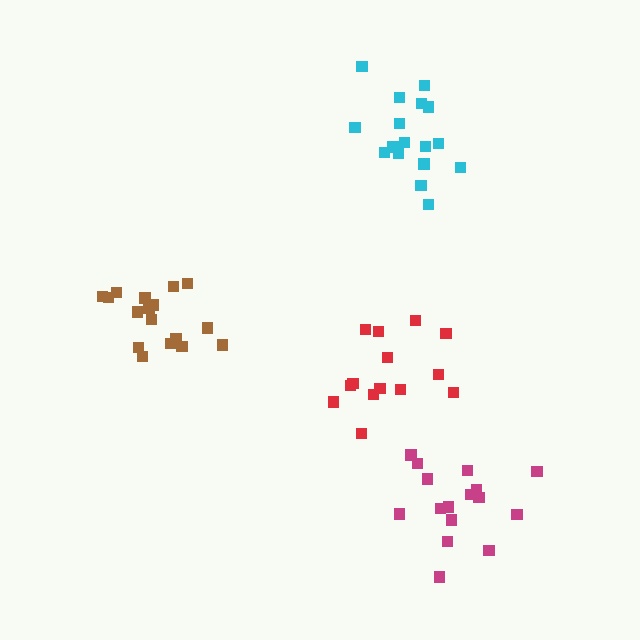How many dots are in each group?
Group 1: 17 dots, Group 2: 17 dots, Group 3: 16 dots, Group 4: 14 dots (64 total).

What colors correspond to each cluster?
The clusters are colored: brown, cyan, magenta, red.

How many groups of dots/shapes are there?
There are 4 groups.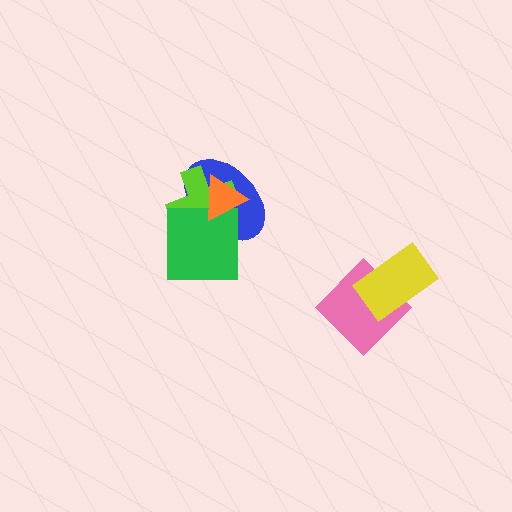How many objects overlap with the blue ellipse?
3 objects overlap with the blue ellipse.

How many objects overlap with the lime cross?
3 objects overlap with the lime cross.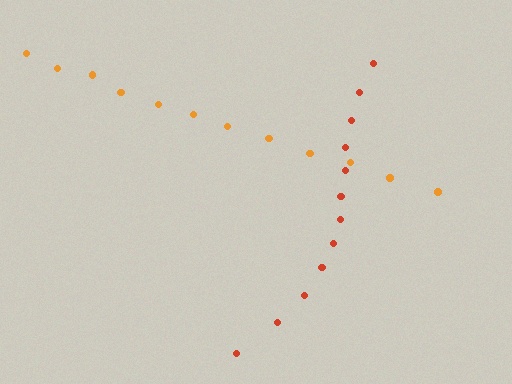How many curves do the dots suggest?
There are 2 distinct paths.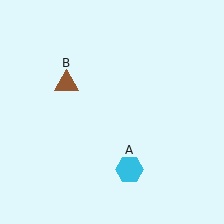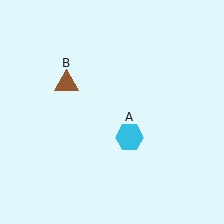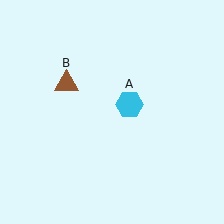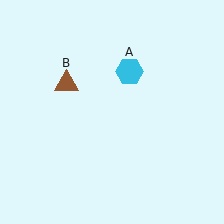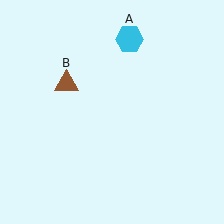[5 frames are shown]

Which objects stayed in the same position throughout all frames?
Brown triangle (object B) remained stationary.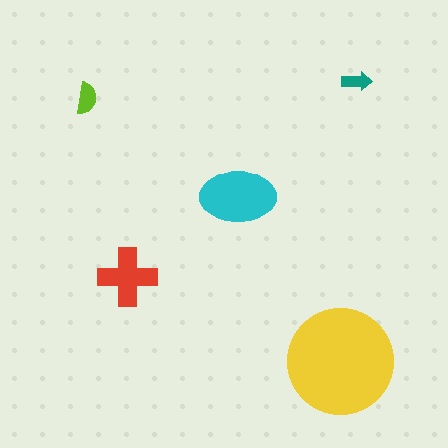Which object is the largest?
The yellow circle.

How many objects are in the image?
There are 5 objects in the image.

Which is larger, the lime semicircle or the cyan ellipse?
The cyan ellipse.